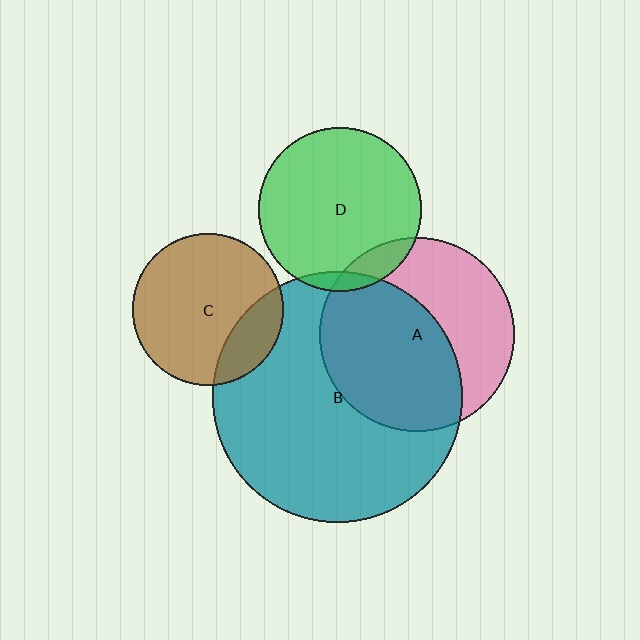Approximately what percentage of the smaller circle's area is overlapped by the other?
Approximately 10%.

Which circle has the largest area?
Circle B (teal).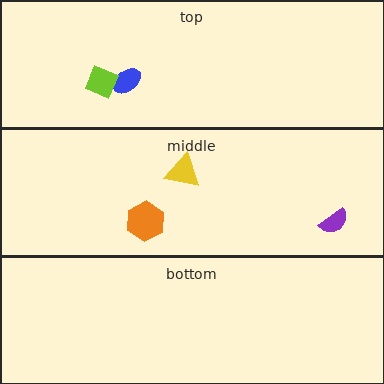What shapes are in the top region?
The blue ellipse, the lime square.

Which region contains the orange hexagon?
The middle region.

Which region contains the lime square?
The top region.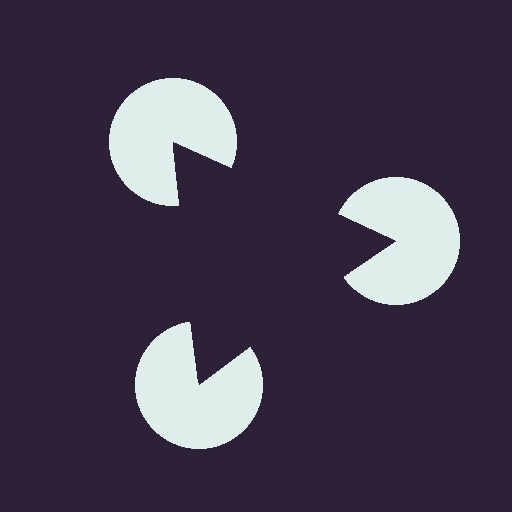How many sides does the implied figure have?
3 sides.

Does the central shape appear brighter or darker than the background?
It typically appears slightly darker than the background, even though no actual brightness change is drawn.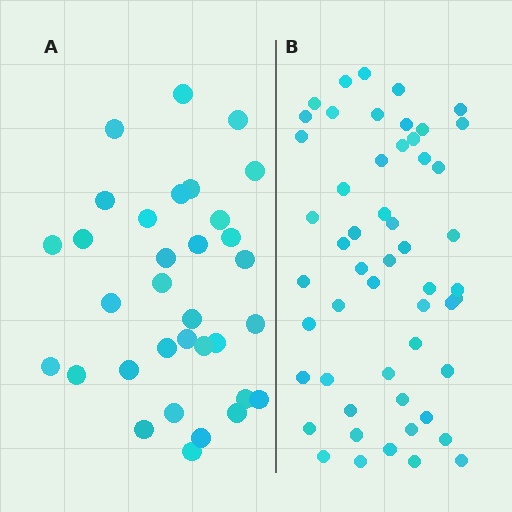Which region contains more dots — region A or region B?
Region B (the right region) has more dots.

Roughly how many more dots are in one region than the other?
Region B has approximately 20 more dots than region A.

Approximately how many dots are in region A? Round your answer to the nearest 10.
About 30 dots. (The exact count is 33, which rounds to 30.)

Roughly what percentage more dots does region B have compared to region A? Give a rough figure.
About 60% more.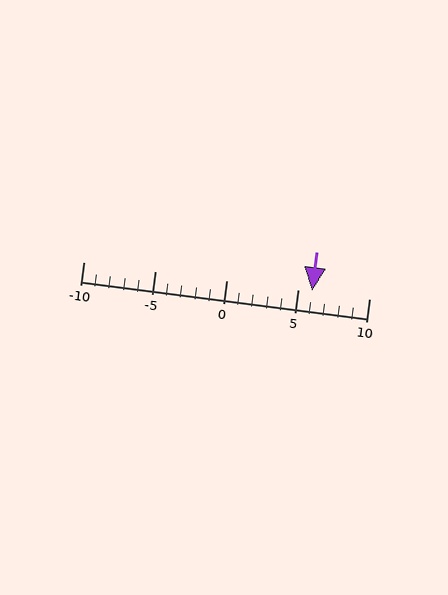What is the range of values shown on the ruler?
The ruler shows values from -10 to 10.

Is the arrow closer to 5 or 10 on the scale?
The arrow is closer to 5.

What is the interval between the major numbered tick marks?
The major tick marks are spaced 5 units apart.